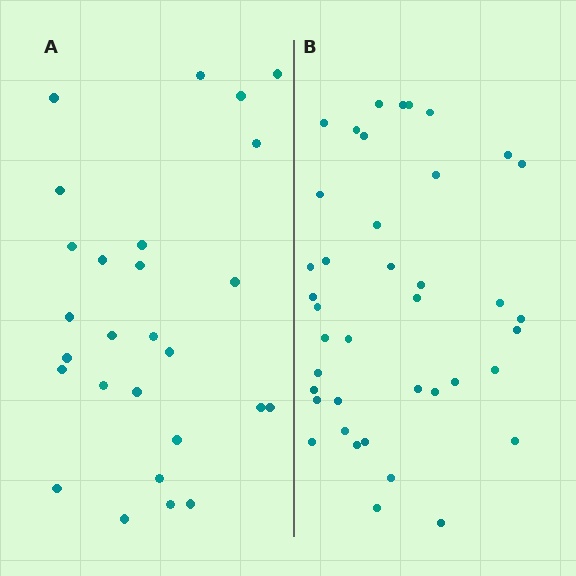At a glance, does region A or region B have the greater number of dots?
Region B (the right region) has more dots.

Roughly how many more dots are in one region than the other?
Region B has approximately 15 more dots than region A.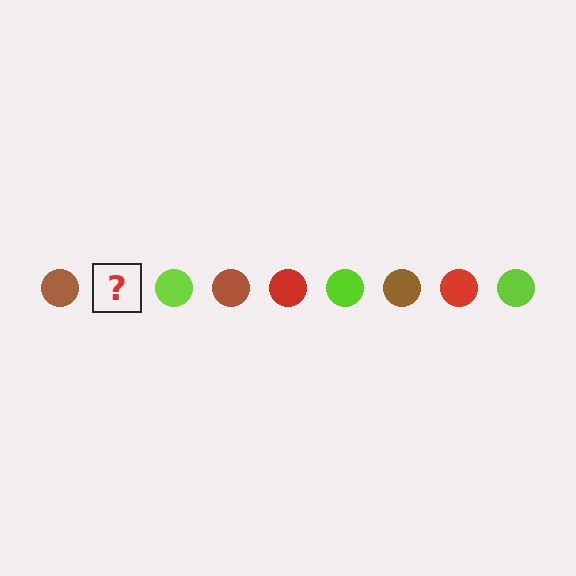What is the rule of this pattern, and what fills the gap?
The rule is that the pattern cycles through brown, red, lime circles. The gap should be filled with a red circle.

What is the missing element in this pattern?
The missing element is a red circle.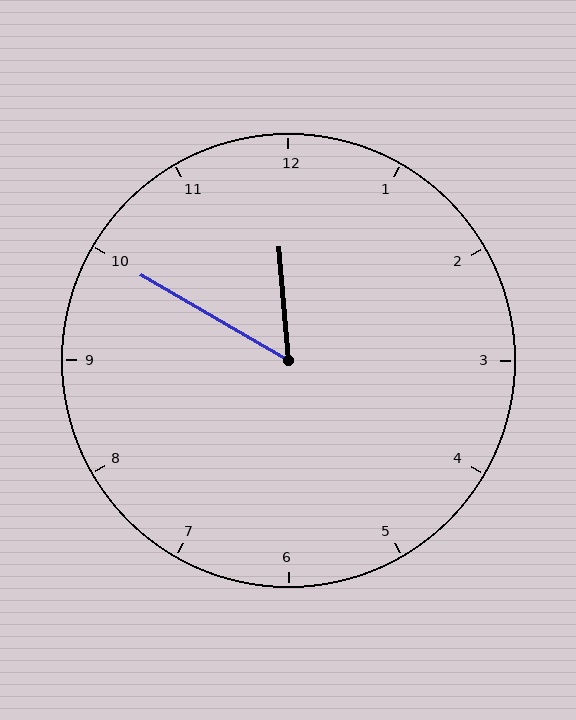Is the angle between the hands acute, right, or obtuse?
It is acute.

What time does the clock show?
11:50.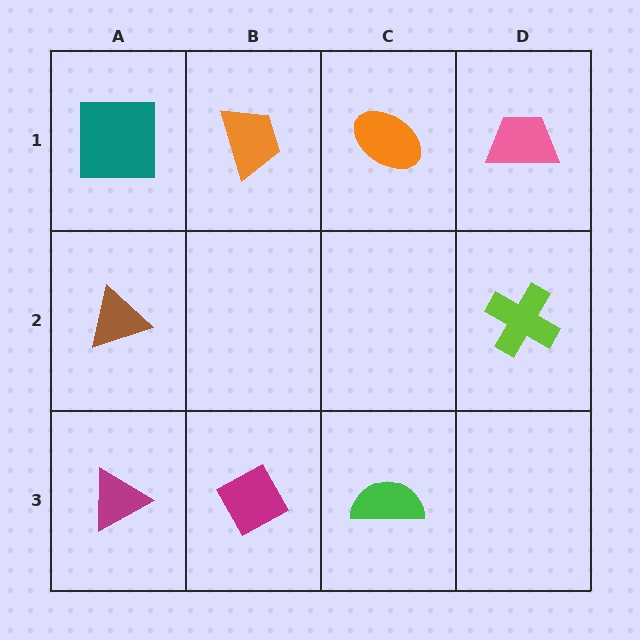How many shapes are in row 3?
3 shapes.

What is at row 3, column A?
A magenta triangle.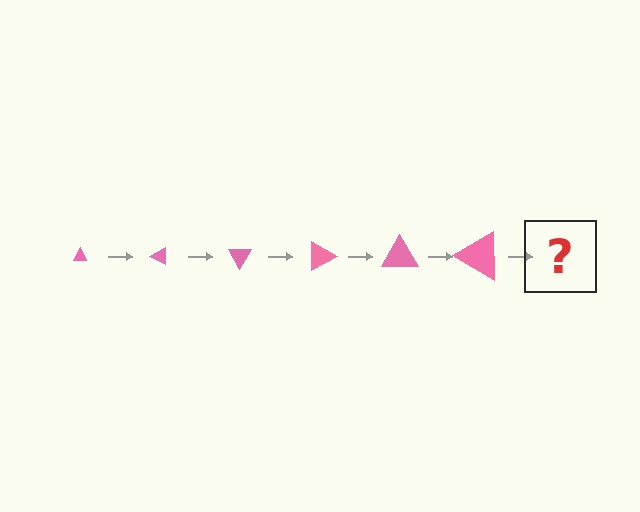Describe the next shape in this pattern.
It should be a triangle, larger than the previous one and rotated 180 degrees from the start.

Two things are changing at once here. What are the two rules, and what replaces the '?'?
The two rules are that the triangle grows larger each step and it rotates 30 degrees each step. The '?' should be a triangle, larger than the previous one and rotated 180 degrees from the start.